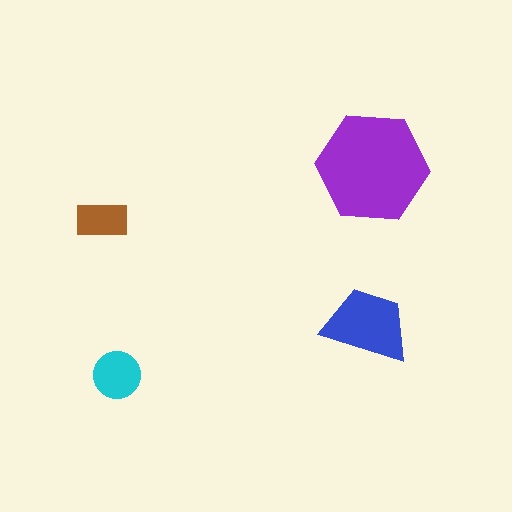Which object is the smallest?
The brown rectangle.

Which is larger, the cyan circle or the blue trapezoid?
The blue trapezoid.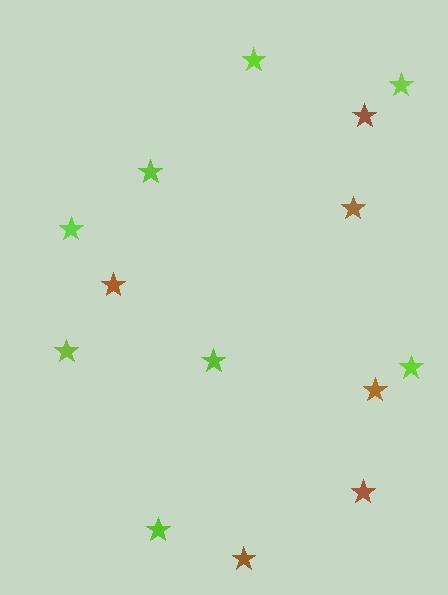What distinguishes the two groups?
There are 2 groups: one group of lime stars (8) and one group of brown stars (6).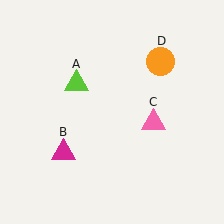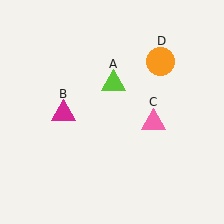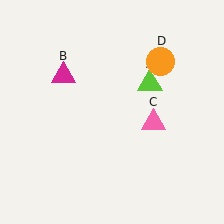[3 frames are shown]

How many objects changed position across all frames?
2 objects changed position: lime triangle (object A), magenta triangle (object B).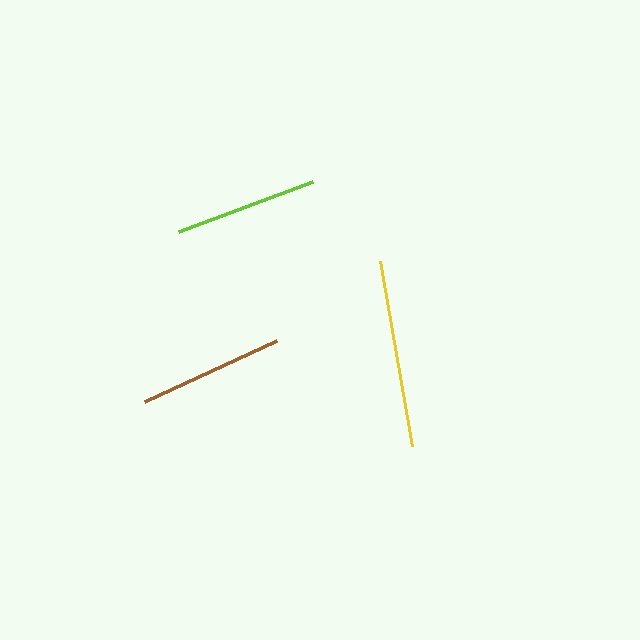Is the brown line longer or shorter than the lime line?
The brown line is longer than the lime line.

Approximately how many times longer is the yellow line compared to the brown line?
The yellow line is approximately 1.3 times the length of the brown line.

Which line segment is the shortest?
The lime line is the shortest at approximately 143 pixels.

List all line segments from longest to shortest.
From longest to shortest: yellow, brown, lime.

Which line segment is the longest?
The yellow line is the longest at approximately 189 pixels.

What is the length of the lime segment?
The lime segment is approximately 143 pixels long.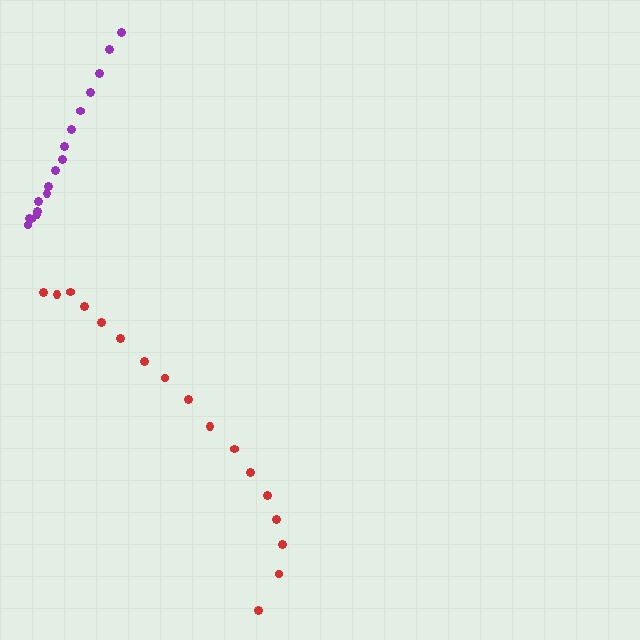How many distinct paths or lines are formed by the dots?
There are 2 distinct paths.